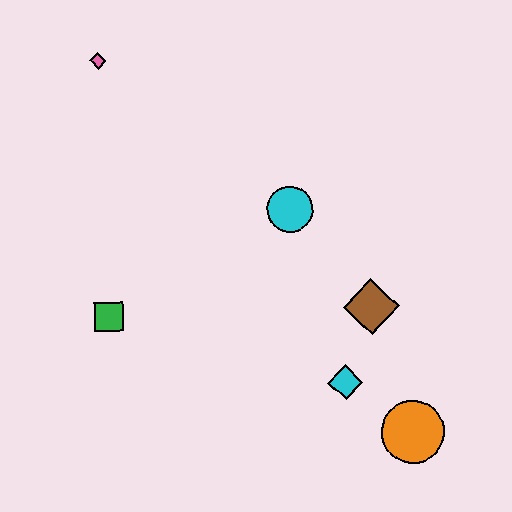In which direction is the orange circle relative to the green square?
The orange circle is to the right of the green square.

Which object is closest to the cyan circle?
The brown diamond is closest to the cyan circle.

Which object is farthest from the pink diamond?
The orange circle is farthest from the pink diamond.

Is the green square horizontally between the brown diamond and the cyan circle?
No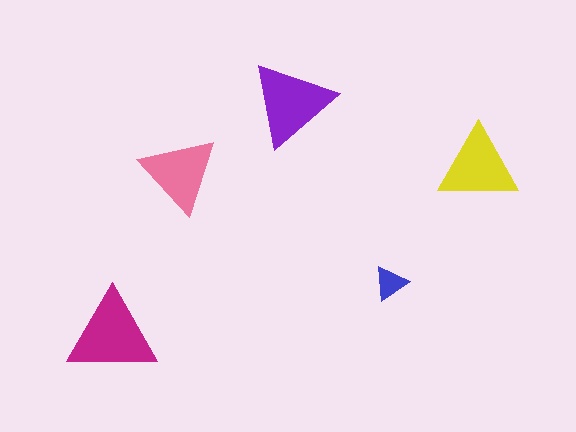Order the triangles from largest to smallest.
the magenta one, the purple one, the yellow one, the pink one, the blue one.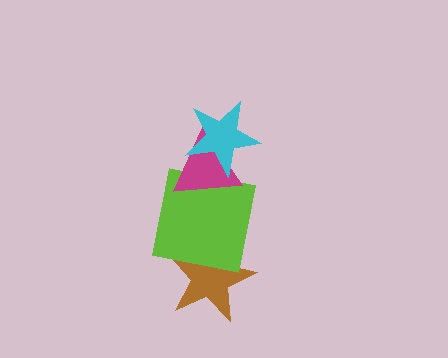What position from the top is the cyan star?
The cyan star is 1st from the top.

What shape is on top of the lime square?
The magenta triangle is on top of the lime square.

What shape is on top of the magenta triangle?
The cyan star is on top of the magenta triangle.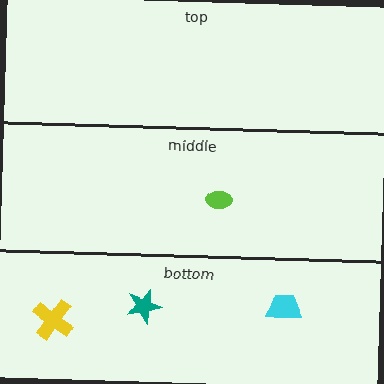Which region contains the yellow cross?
The bottom region.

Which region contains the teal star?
The bottom region.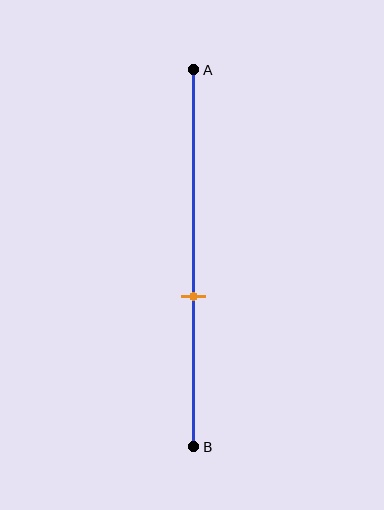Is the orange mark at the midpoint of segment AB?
No, the mark is at about 60% from A, not at the 50% midpoint.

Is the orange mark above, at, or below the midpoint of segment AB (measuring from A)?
The orange mark is below the midpoint of segment AB.